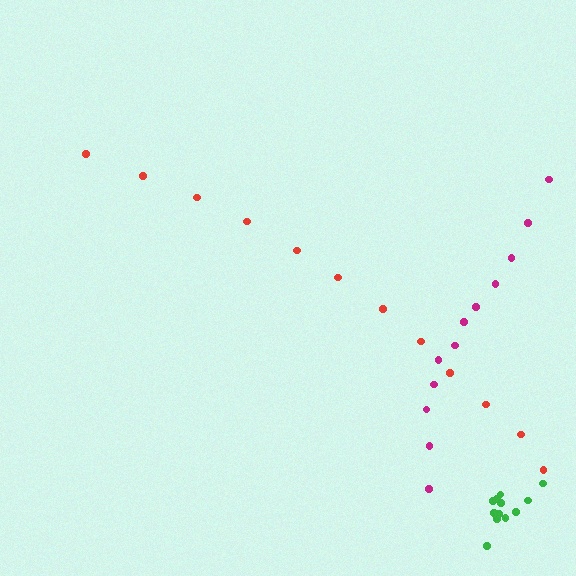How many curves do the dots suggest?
There are 3 distinct paths.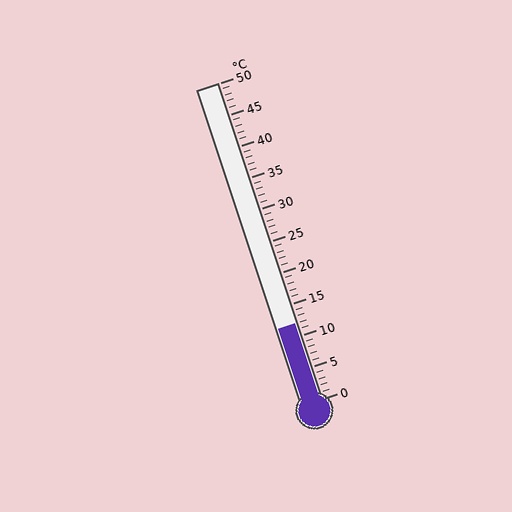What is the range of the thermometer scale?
The thermometer scale ranges from 0°C to 50°C.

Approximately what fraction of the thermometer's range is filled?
The thermometer is filled to approximately 25% of its range.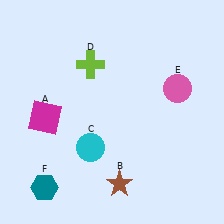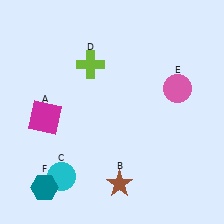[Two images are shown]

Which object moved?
The cyan circle (C) moved left.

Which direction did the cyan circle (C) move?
The cyan circle (C) moved left.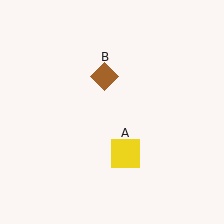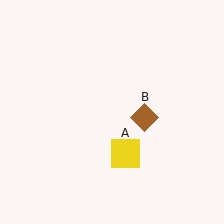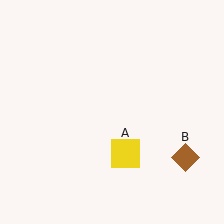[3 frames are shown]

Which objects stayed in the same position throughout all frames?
Yellow square (object A) remained stationary.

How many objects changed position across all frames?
1 object changed position: brown diamond (object B).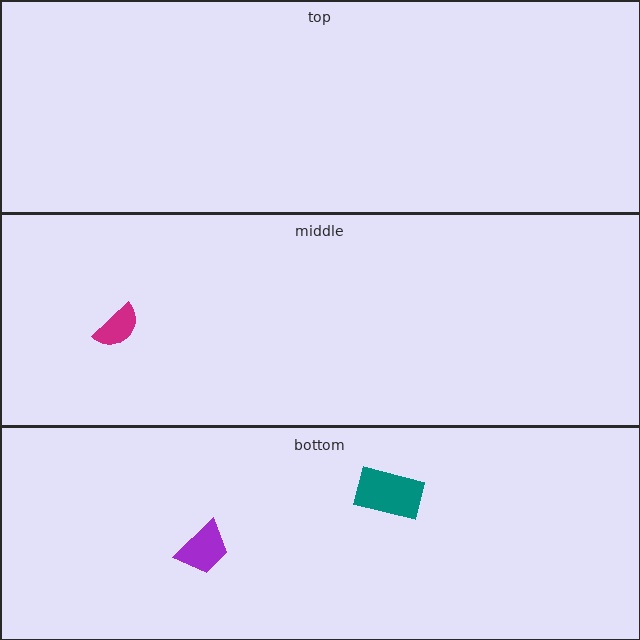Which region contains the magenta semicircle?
The middle region.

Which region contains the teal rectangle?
The bottom region.